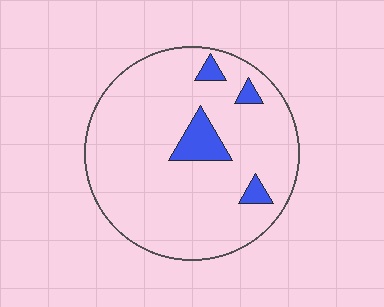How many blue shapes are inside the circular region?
4.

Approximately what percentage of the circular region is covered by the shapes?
Approximately 10%.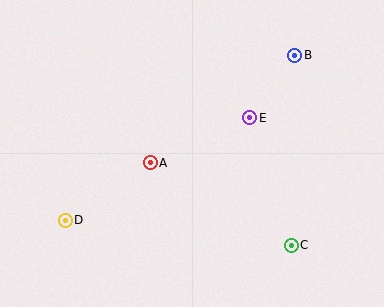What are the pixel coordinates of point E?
Point E is at (250, 118).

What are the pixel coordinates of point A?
Point A is at (150, 163).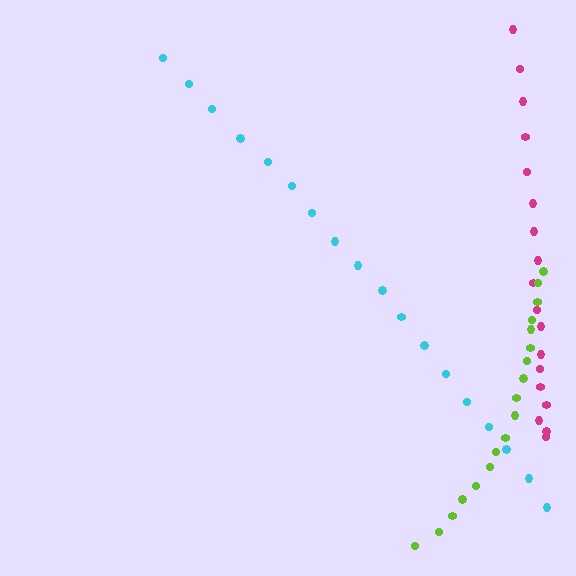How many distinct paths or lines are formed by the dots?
There are 3 distinct paths.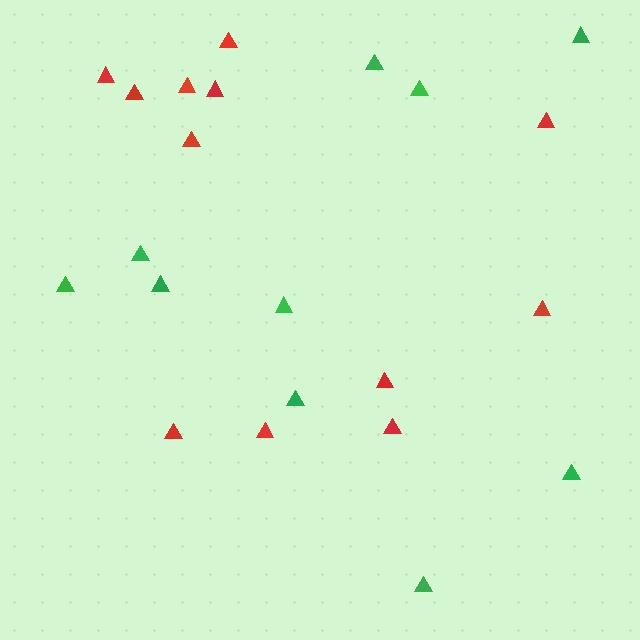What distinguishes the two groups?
There are 2 groups: one group of red triangles (12) and one group of green triangles (10).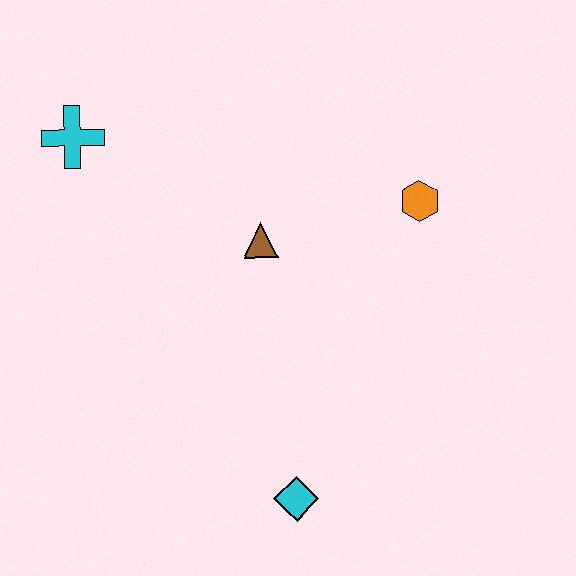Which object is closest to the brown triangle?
The orange hexagon is closest to the brown triangle.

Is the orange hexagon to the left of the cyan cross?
No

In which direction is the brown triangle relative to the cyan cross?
The brown triangle is to the right of the cyan cross.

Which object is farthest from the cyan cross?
The cyan diamond is farthest from the cyan cross.